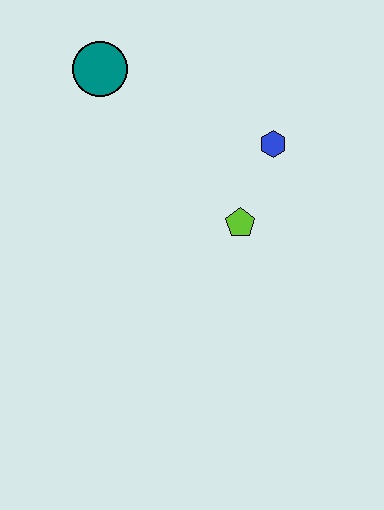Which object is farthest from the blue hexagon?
The teal circle is farthest from the blue hexagon.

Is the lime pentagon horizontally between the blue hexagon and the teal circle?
Yes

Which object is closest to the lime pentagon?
The blue hexagon is closest to the lime pentagon.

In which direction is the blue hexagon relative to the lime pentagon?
The blue hexagon is above the lime pentagon.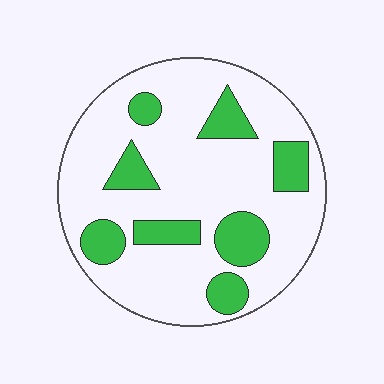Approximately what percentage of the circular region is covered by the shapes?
Approximately 25%.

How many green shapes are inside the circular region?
8.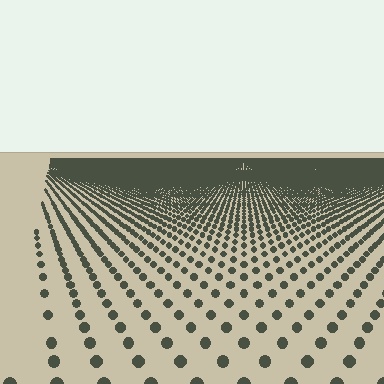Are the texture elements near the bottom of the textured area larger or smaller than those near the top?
Larger. Near the bottom, elements are closer to the viewer and appear at a bigger on-screen size.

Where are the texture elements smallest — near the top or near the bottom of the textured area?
Near the top.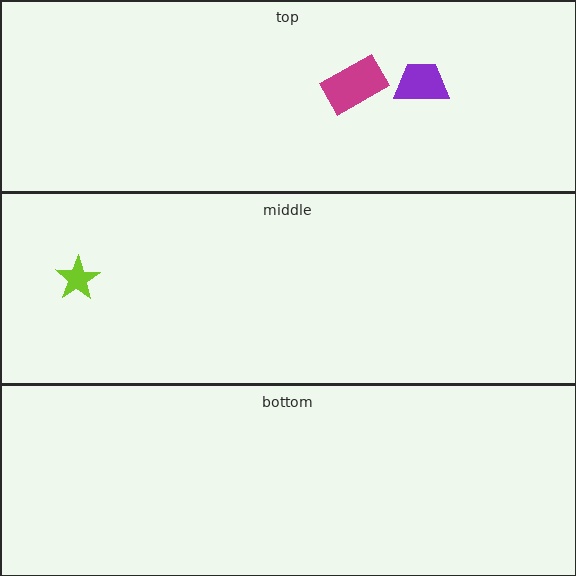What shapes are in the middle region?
The lime star.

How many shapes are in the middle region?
1.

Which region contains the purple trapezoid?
The top region.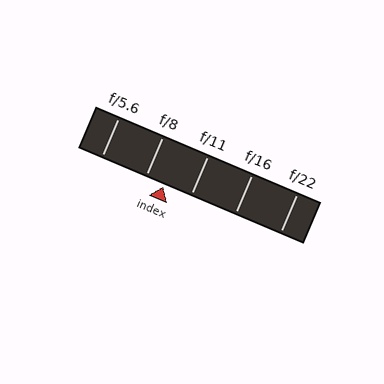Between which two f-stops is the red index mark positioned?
The index mark is between f/8 and f/11.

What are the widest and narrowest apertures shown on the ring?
The widest aperture shown is f/5.6 and the narrowest is f/22.